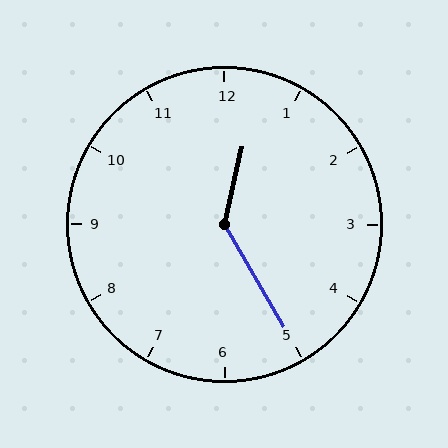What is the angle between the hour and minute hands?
Approximately 138 degrees.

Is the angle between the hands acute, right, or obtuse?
It is obtuse.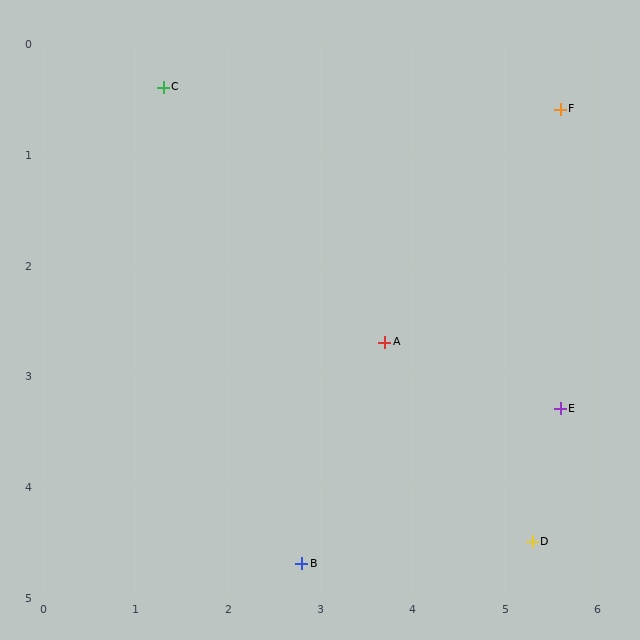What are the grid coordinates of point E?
Point E is at approximately (5.6, 3.3).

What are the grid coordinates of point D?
Point D is at approximately (5.3, 4.5).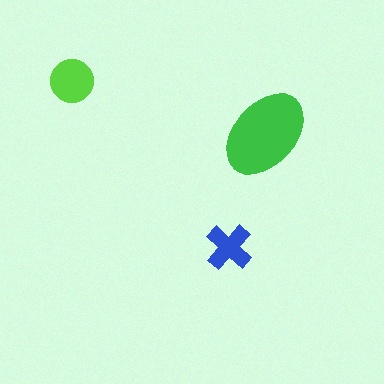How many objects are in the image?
There are 3 objects in the image.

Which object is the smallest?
The blue cross.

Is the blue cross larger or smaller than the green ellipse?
Smaller.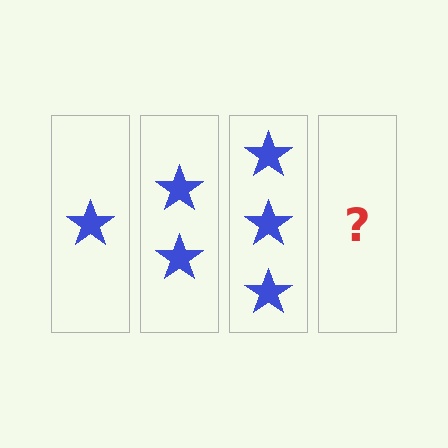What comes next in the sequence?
The next element should be 4 stars.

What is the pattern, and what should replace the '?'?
The pattern is that each step adds one more star. The '?' should be 4 stars.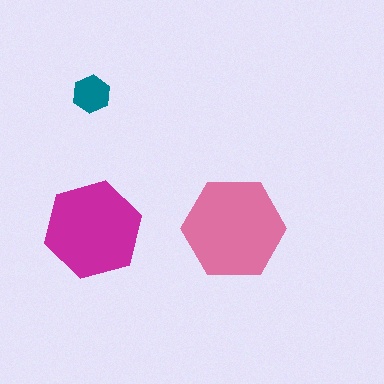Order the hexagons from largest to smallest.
the pink one, the magenta one, the teal one.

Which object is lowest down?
The magenta hexagon is bottommost.